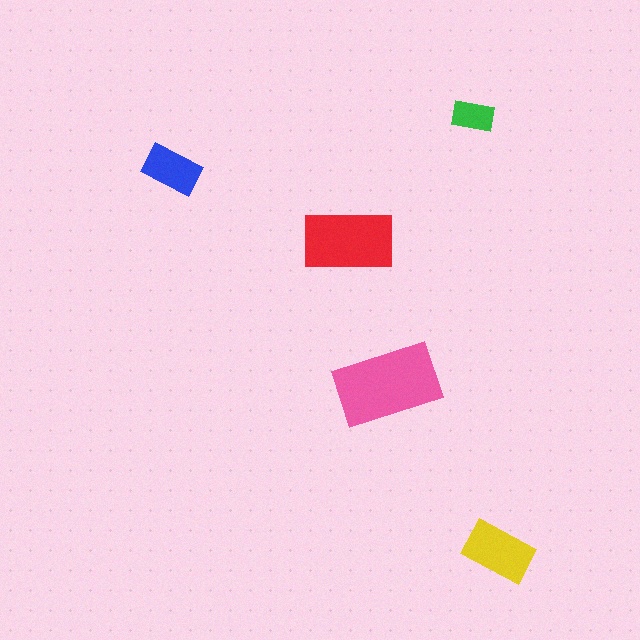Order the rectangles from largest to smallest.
the pink one, the red one, the yellow one, the blue one, the green one.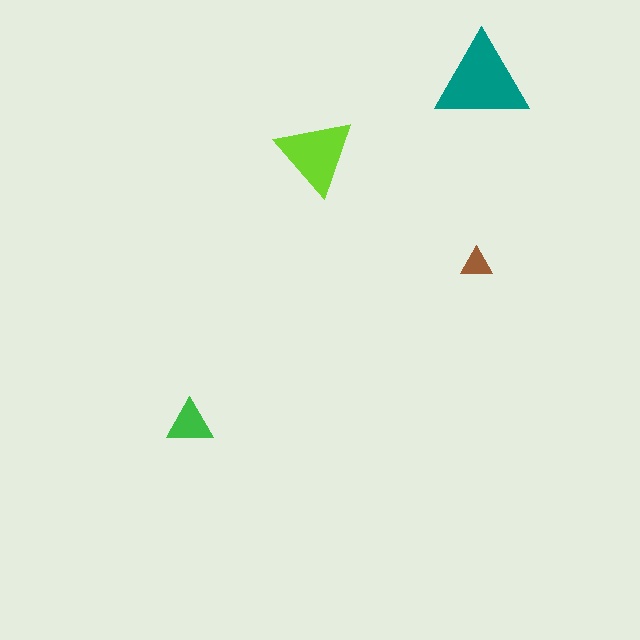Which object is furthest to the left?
The green triangle is leftmost.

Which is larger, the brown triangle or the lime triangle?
The lime one.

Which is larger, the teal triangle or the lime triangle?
The teal one.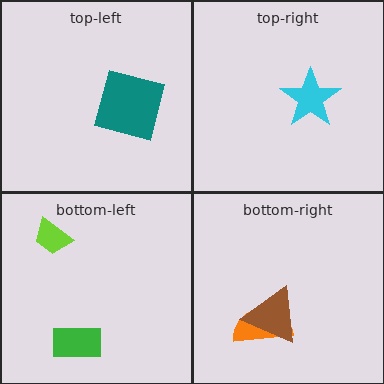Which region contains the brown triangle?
The bottom-right region.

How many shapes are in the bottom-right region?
2.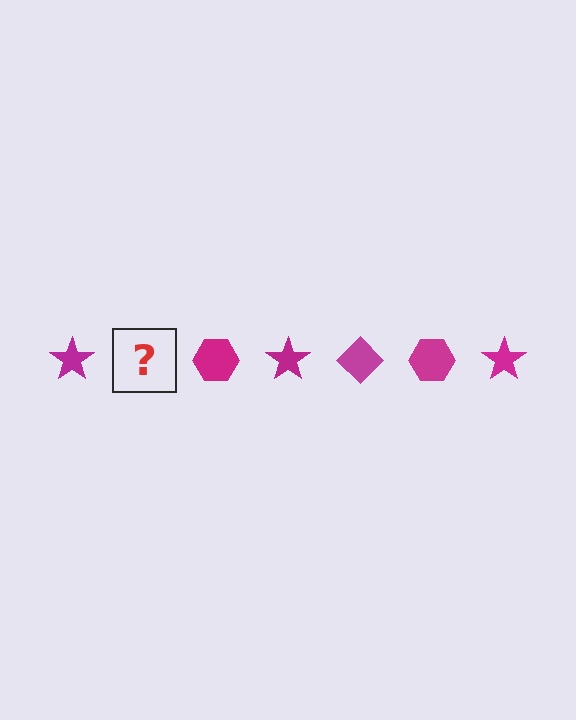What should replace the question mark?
The question mark should be replaced with a magenta diamond.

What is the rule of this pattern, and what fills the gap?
The rule is that the pattern cycles through star, diamond, hexagon shapes in magenta. The gap should be filled with a magenta diamond.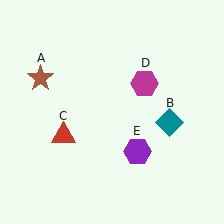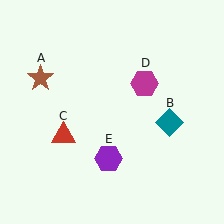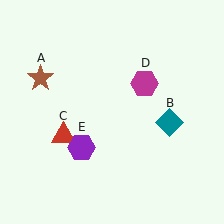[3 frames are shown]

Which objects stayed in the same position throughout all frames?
Brown star (object A) and teal diamond (object B) and red triangle (object C) and magenta hexagon (object D) remained stationary.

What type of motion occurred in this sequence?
The purple hexagon (object E) rotated clockwise around the center of the scene.